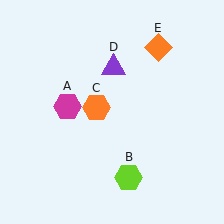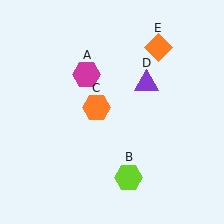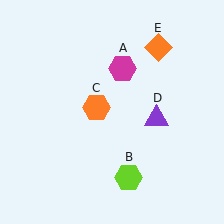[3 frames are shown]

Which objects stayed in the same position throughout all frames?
Lime hexagon (object B) and orange hexagon (object C) and orange diamond (object E) remained stationary.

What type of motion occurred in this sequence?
The magenta hexagon (object A), purple triangle (object D) rotated clockwise around the center of the scene.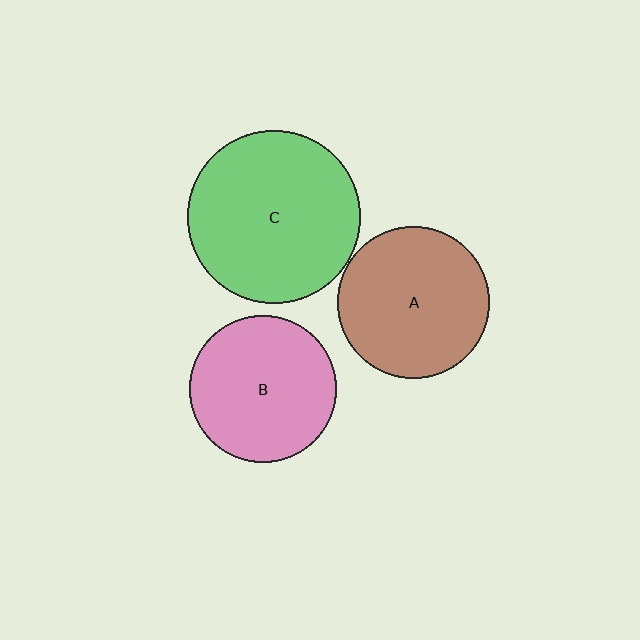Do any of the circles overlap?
No, none of the circles overlap.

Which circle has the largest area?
Circle C (green).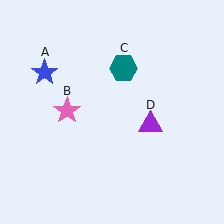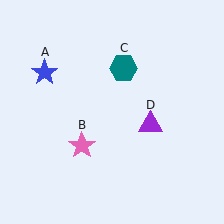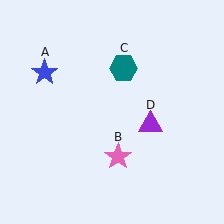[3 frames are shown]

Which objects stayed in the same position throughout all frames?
Blue star (object A) and teal hexagon (object C) and purple triangle (object D) remained stationary.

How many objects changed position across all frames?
1 object changed position: pink star (object B).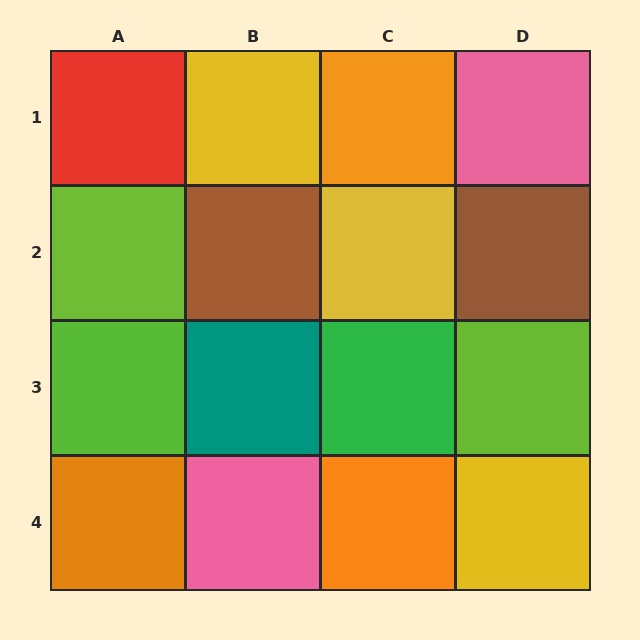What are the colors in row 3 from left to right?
Lime, teal, green, lime.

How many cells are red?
1 cell is red.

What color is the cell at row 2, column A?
Lime.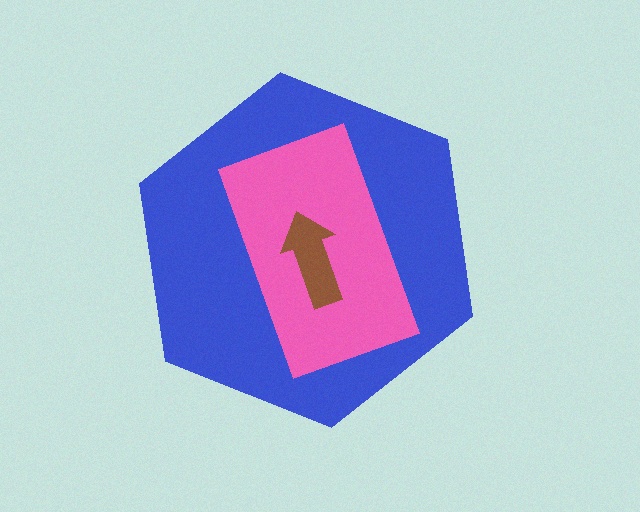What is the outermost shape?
The blue hexagon.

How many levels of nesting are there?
3.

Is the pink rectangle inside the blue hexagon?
Yes.